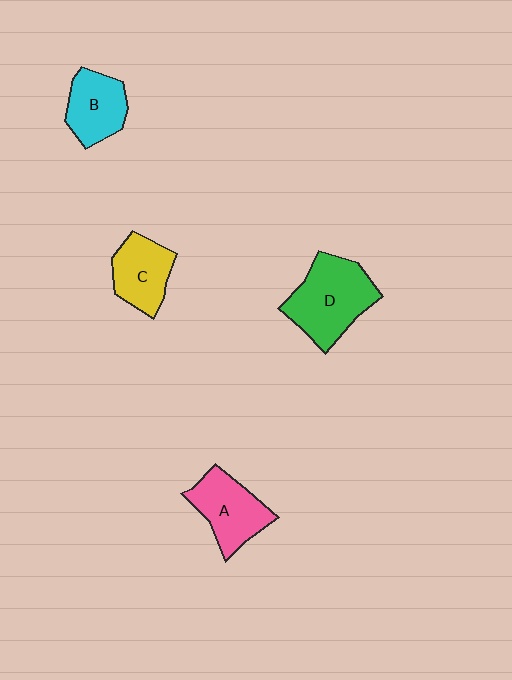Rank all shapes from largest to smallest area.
From largest to smallest: D (green), A (pink), C (yellow), B (cyan).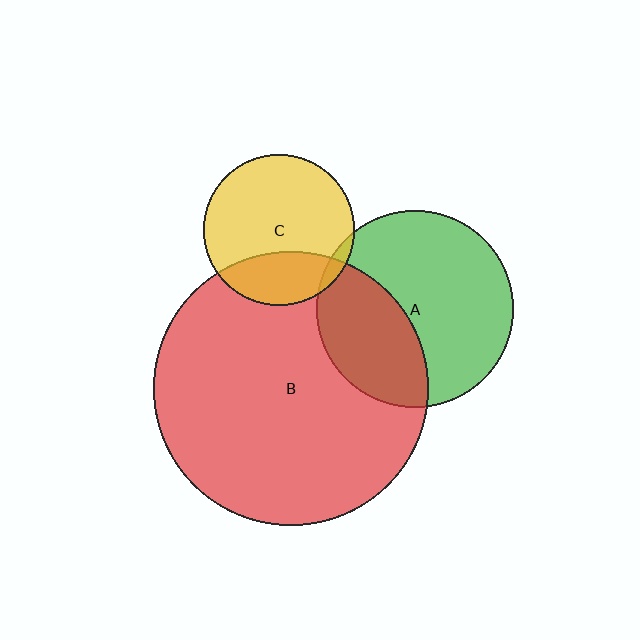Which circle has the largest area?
Circle B (red).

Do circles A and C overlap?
Yes.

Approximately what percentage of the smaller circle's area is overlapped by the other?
Approximately 5%.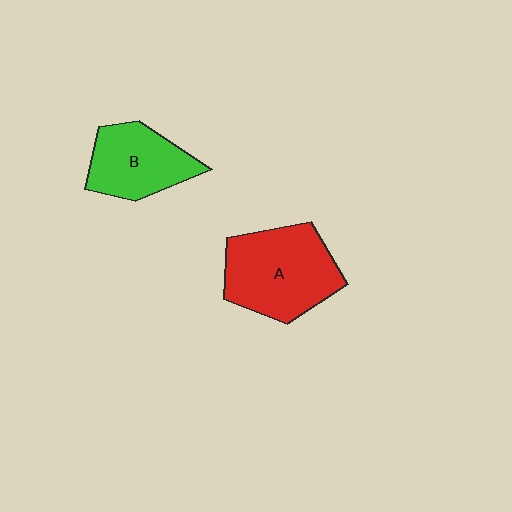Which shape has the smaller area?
Shape B (green).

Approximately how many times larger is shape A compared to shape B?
Approximately 1.4 times.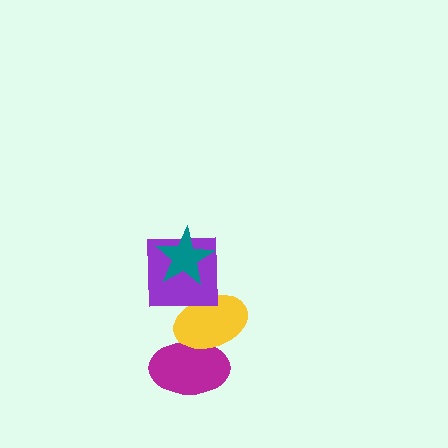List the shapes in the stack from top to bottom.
From top to bottom: the teal star, the purple square, the yellow ellipse, the magenta ellipse.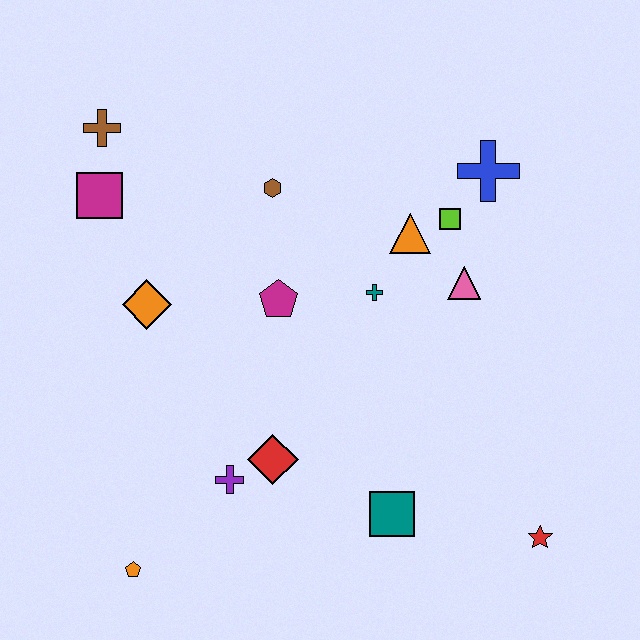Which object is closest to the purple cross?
The red diamond is closest to the purple cross.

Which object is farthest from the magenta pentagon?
The red star is farthest from the magenta pentagon.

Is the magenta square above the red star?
Yes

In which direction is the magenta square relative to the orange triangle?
The magenta square is to the left of the orange triangle.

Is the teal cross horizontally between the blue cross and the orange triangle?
No